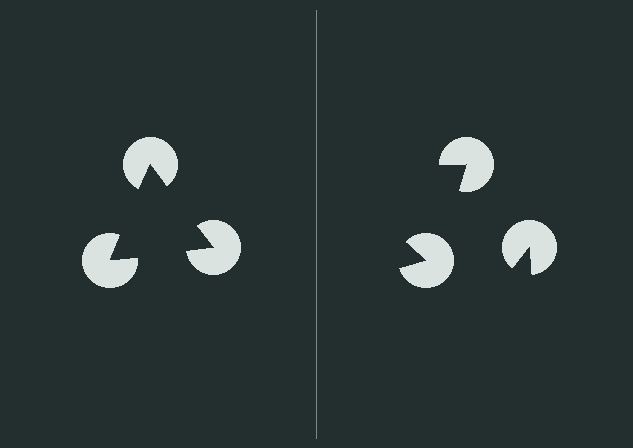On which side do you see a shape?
An illusory triangle appears on the left side. On the right side the wedge cuts are rotated, so no coherent shape forms.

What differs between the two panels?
The pac-man discs are positioned identically on both sides; only the wedge orientations differ. On the left they align to a triangle; on the right they are misaligned.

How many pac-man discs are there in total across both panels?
6 — 3 on each side.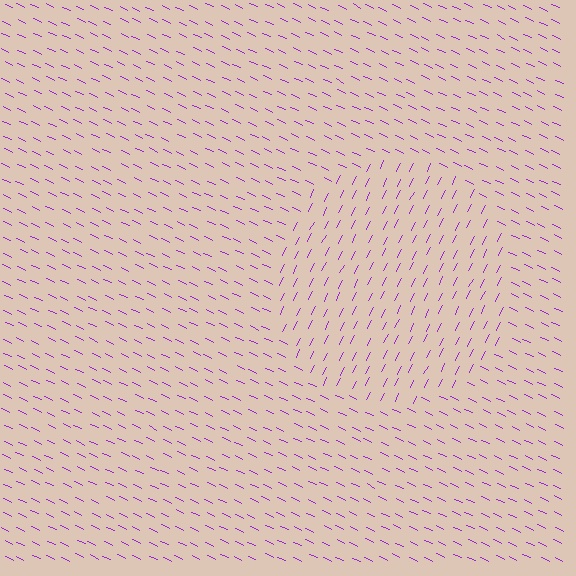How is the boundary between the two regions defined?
The boundary is defined purely by a change in line orientation (approximately 88 degrees difference). All lines are the same color and thickness.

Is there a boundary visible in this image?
Yes, there is a texture boundary formed by a change in line orientation.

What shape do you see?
I see a circle.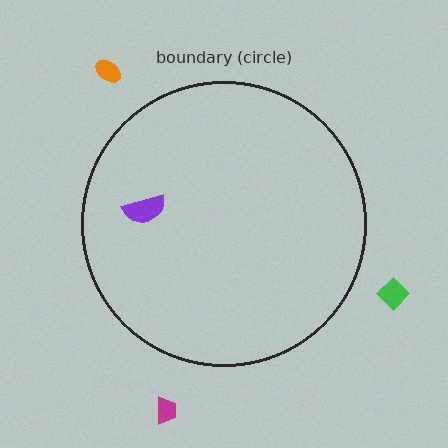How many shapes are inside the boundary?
1 inside, 3 outside.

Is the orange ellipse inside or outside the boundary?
Outside.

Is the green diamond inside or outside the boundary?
Outside.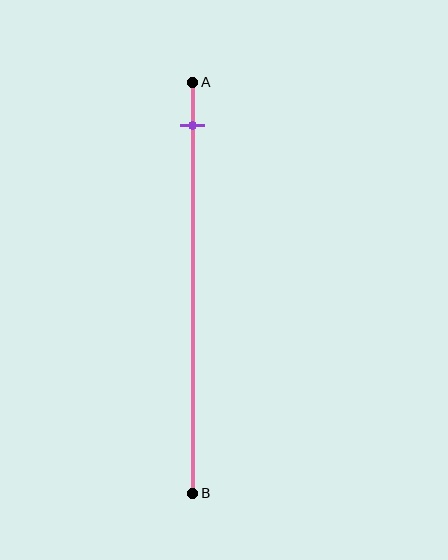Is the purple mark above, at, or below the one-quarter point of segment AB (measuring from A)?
The purple mark is above the one-quarter point of segment AB.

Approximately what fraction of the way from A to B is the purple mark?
The purple mark is approximately 10% of the way from A to B.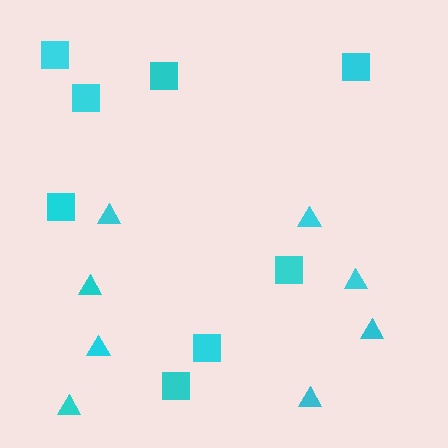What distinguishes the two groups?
There are 2 groups: one group of squares (8) and one group of triangles (8).